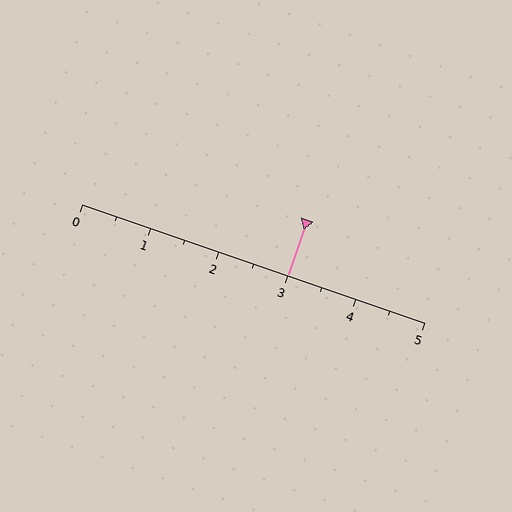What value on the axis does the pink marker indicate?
The marker indicates approximately 3.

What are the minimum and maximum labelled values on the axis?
The axis runs from 0 to 5.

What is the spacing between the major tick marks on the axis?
The major ticks are spaced 1 apart.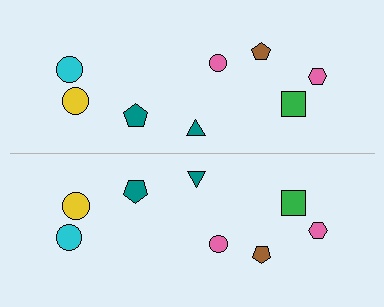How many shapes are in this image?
There are 16 shapes in this image.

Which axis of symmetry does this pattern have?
The pattern has a horizontal axis of symmetry running through the center of the image.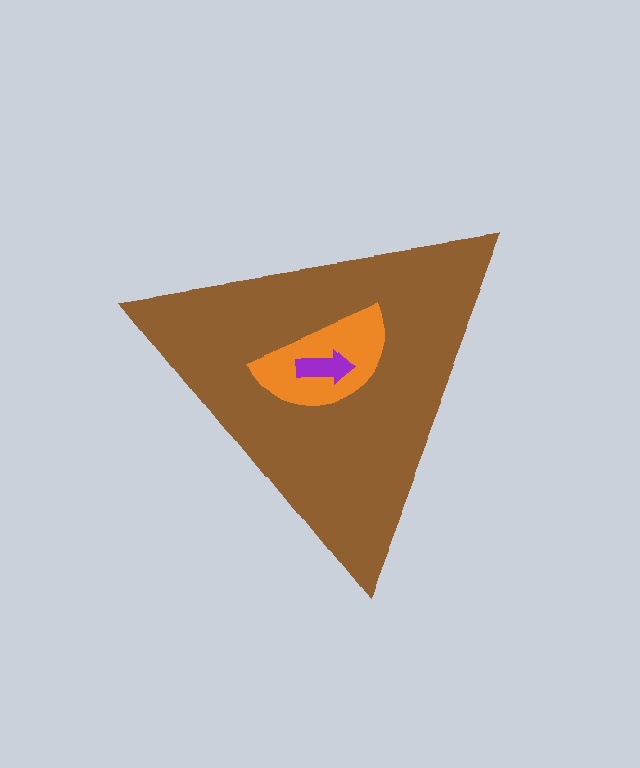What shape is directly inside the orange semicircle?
The purple arrow.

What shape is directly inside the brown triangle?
The orange semicircle.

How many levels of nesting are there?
3.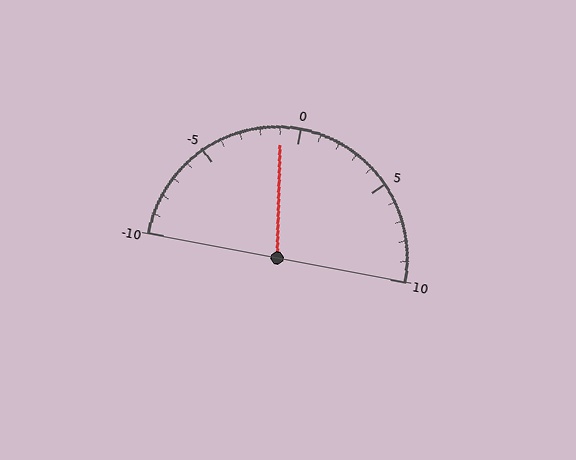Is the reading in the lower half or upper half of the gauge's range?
The reading is in the lower half of the range (-10 to 10).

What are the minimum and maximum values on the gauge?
The gauge ranges from -10 to 10.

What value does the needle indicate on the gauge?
The needle indicates approximately -1.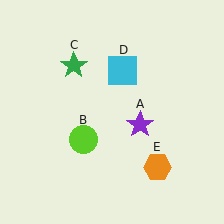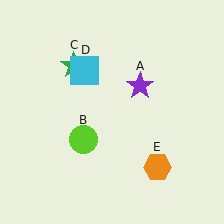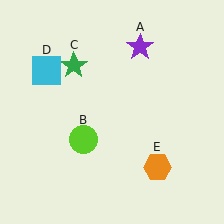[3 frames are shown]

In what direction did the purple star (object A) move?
The purple star (object A) moved up.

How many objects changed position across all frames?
2 objects changed position: purple star (object A), cyan square (object D).